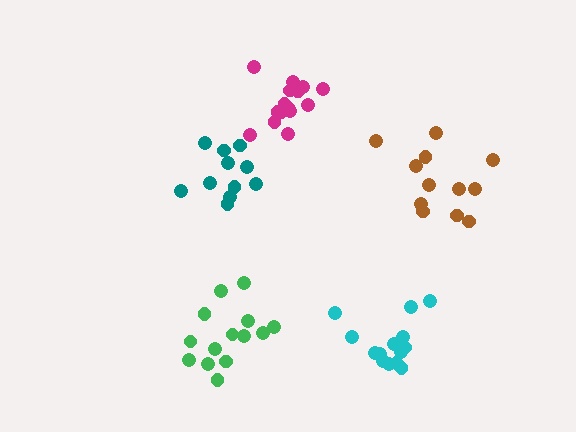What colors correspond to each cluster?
The clusters are colored: teal, brown, green, cyan, magenta.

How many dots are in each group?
Group 1: 11 dots, Group 2: 12 dots, Group 3: 14 dots, Group 4: 14 dots, Group 5: 16 dots (67 total).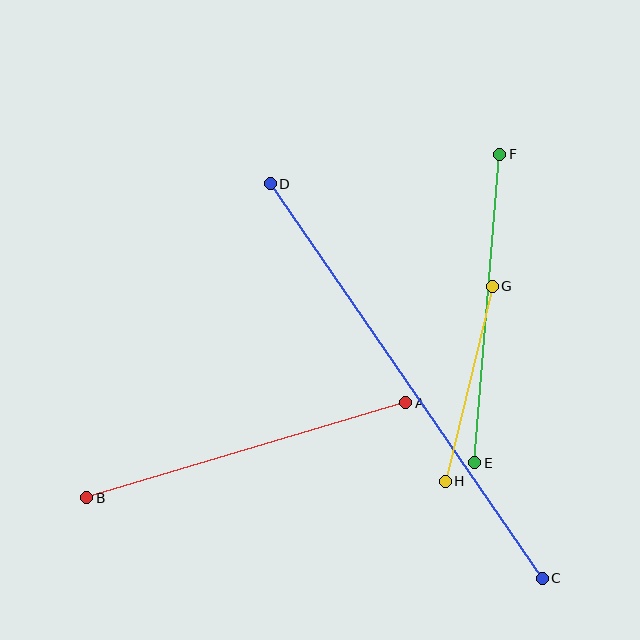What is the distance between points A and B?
The distance is approximately 333 pixels.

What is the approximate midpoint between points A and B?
The midpoint is at approximately (246, 450) pixels.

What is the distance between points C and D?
The distance is approximately 479 pixels.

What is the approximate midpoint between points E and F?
The midpoint is at approximately (487, 309) pixels.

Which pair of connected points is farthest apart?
Points C and D are farthest apart.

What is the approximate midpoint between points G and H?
The midpoint is at approximately (469, 384) pixels.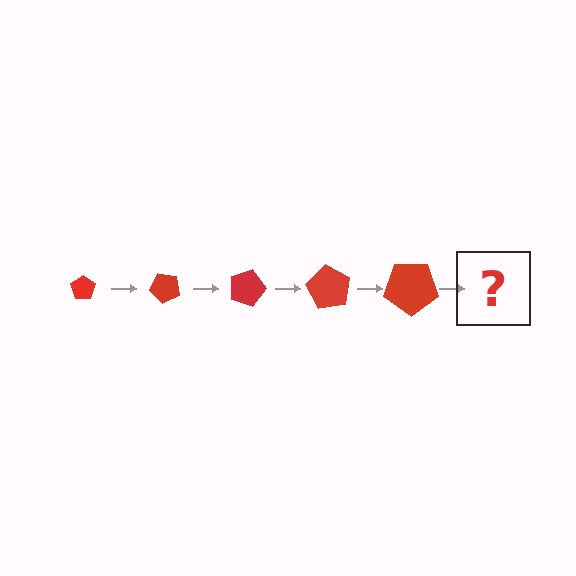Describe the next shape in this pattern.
It should be a pentagon, larger than the previous one and rotated 225 degrees from the start.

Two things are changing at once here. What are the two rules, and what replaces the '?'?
The two rules are that the pentagon grows larger each step and it rotates 45 degrees each step. The '?' should be a pentagon, larger than the previous one and rotated 225 degrees from the start.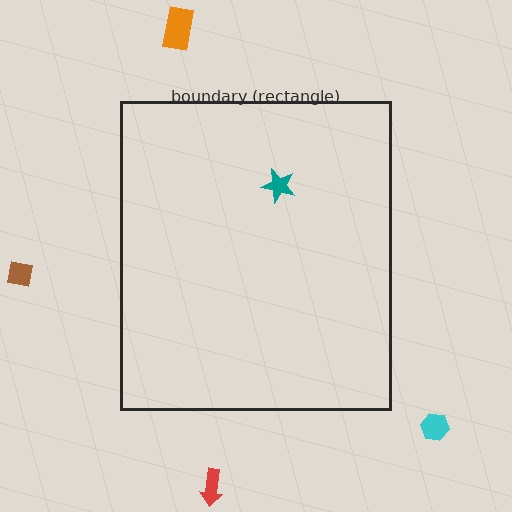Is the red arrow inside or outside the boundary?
Outside.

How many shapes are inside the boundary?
1 inside, 4 outside.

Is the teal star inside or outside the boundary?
Inside.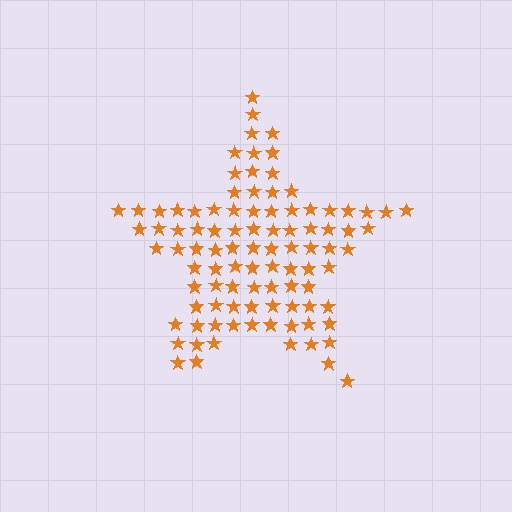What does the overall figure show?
The overall figure shows a star.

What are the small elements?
The small elements are stars.